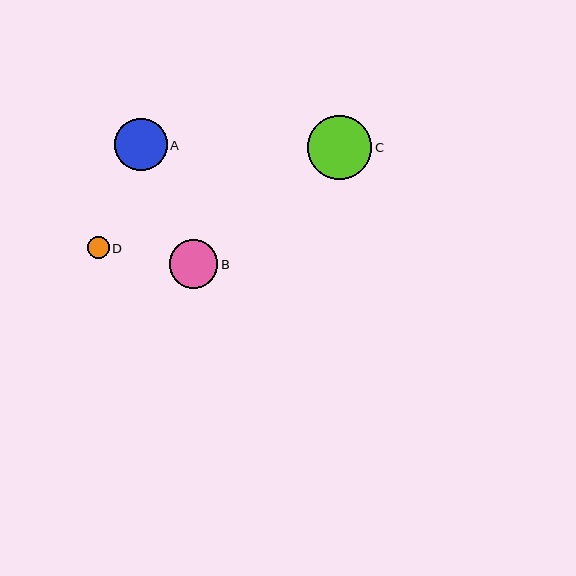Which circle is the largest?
Circle C is the largest with a size of approximately 65 pixels.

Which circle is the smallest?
Circle D is the smallest with a size of approximately 22 pixels.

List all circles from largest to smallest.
From largest to smallest: C, A, B, D.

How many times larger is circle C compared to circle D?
Circle C is approximately 3.0 times the size of circle D.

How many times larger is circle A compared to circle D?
Circle A is approximately 2.4 times the size of circle D.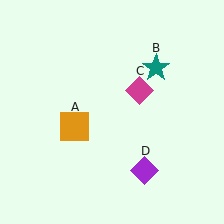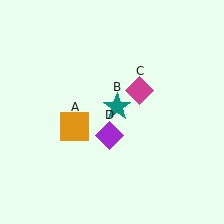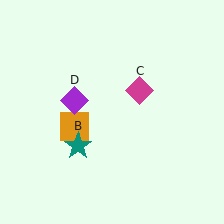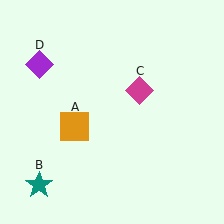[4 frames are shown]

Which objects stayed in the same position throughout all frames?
Orange square (object A) and magenta diamond (object C) remained stationary.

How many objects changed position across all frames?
2 objects changed position: teal star (object B), purple diamond (object D).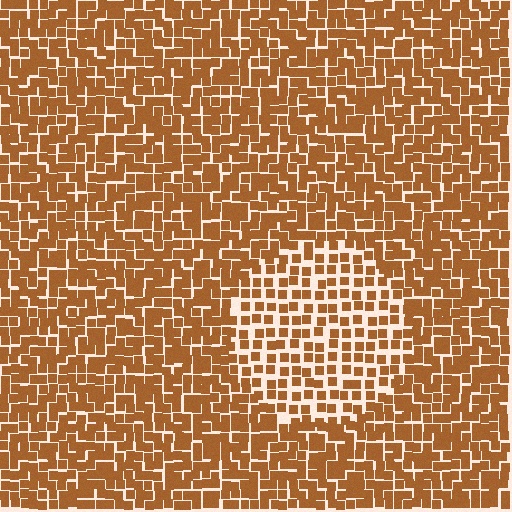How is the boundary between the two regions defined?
The boundary is defined by a change in element density (approximately 1.7x ratio). All elements are the same color, size, and shape.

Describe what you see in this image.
The image contains small brown elements arranged at two different densities. A circle-shaped region is visible where the elements are less densely packed than the surrounding area.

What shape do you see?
I see a circle.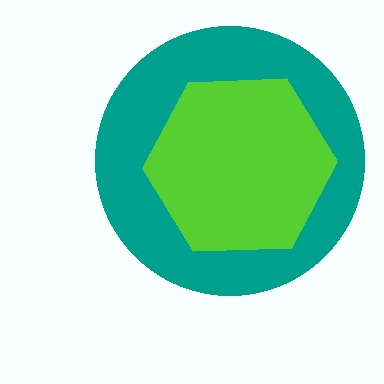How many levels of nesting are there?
2.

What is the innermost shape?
The lime hexagon.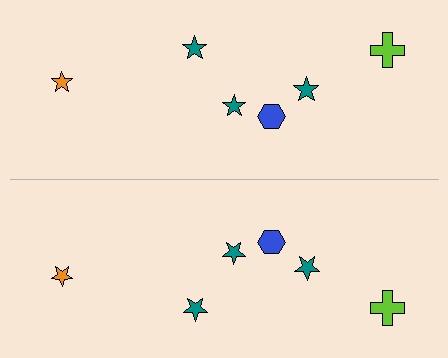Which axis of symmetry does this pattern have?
The pattern has a horizontal axis of symmetry running through the center of the image.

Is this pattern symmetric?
Yes, this pattern has bilateral (reflection) symmetry.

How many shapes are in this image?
There are 12 shapes in this image.